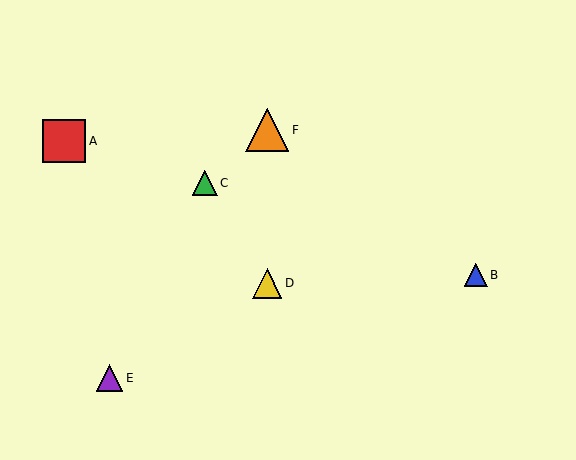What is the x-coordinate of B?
Object B is at x≈476.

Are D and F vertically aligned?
Yes, both are at x≈267.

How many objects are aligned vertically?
2 objects (D, F) are aligned vertically.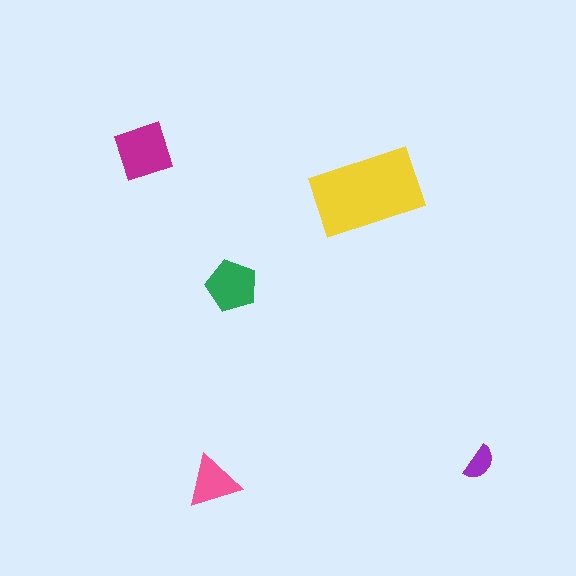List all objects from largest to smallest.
The yellow rectangle, the magenta square, the green pentagon, the pink triangle, the purple semicircle.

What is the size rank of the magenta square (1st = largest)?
2nd.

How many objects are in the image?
There are 5 objects in the image.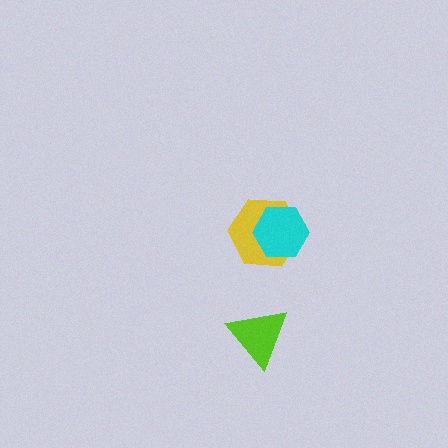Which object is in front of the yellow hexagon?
The cyan hexagon is in front of the yellow hexagon.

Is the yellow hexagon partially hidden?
Yes, it is partially covered by another shape.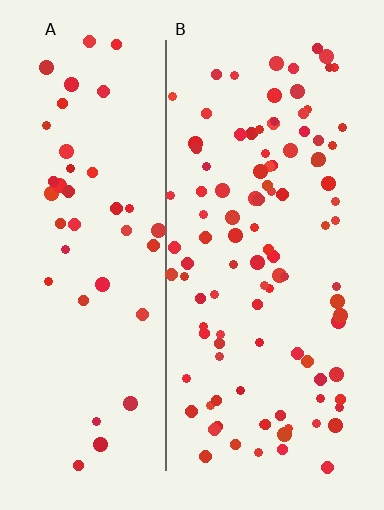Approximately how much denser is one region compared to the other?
Approximately 2.3× — region B over region A.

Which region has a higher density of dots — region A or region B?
B (the right).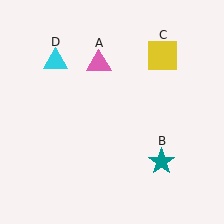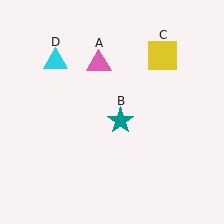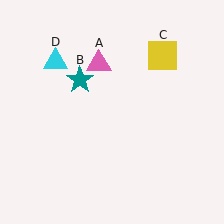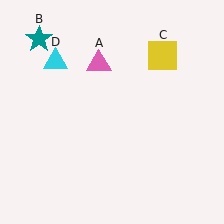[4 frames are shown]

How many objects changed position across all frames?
1 object changed position: teal star (object B).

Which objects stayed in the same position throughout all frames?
Pink triangle (object A) and yellow square (object C) and cyan triangle (object D) remained stationary.